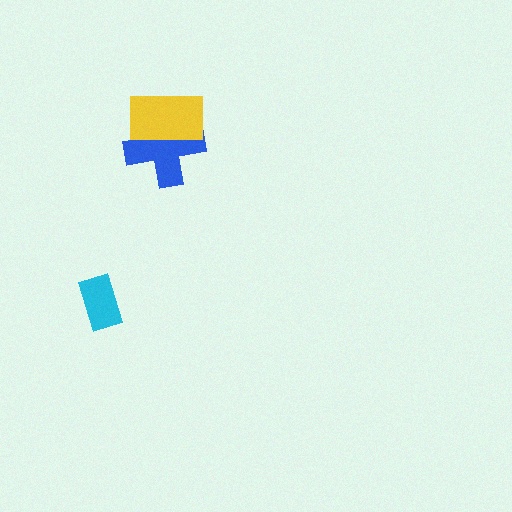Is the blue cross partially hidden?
Yes, it is partially covered by another shape.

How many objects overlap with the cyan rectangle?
0 objects overlap with the cyan rectangle.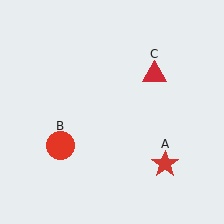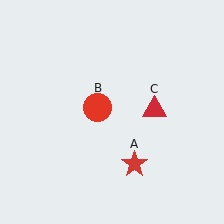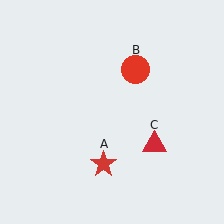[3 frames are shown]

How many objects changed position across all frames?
3 objects changed position: red star (object A), red circle (object B), red triangle (object C).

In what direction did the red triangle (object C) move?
The red triangle (object C) moved down.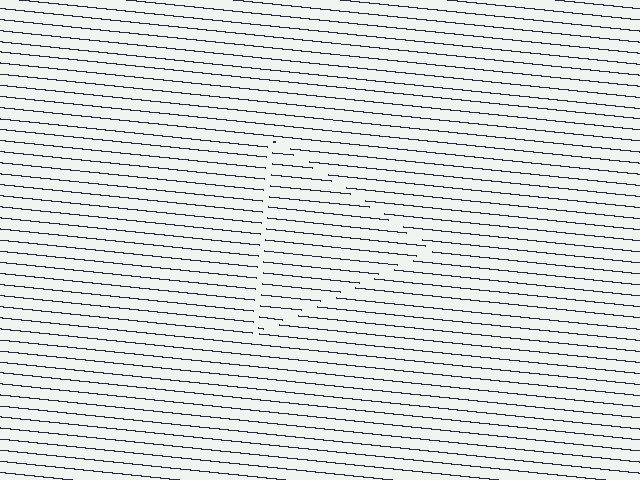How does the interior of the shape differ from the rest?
The interior of the shape contains the same grating, shifted by half a period — the contour is defined by the phase discontinuity where line-ends from the inner and outer gratings abut.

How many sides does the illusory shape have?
3 sides — the line-ends trace a triangle.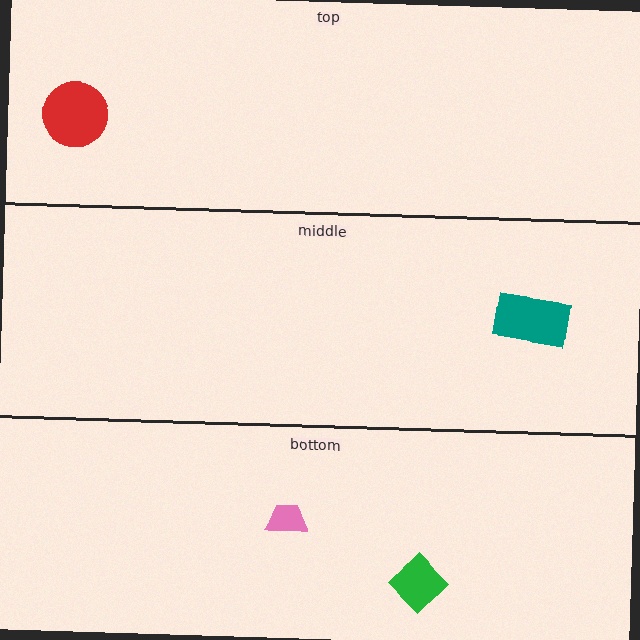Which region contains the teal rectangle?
The middle region.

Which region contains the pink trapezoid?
The bottom region.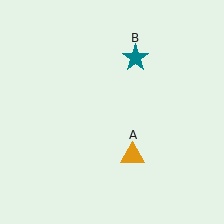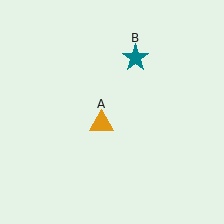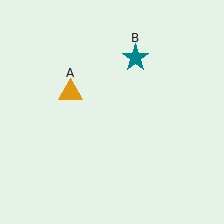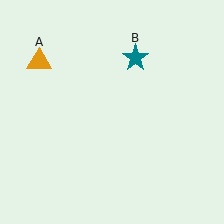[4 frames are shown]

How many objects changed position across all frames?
1 object changed position: orange triangle (object A).